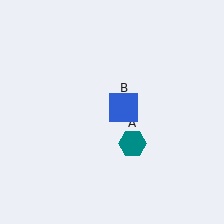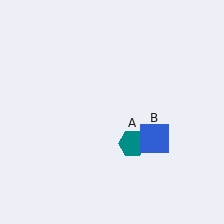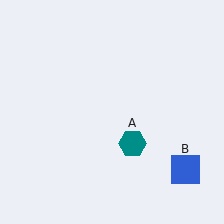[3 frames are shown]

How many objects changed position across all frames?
1 object changed position: blue square (object B).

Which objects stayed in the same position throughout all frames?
Teal hexagon (object A) remained stationary.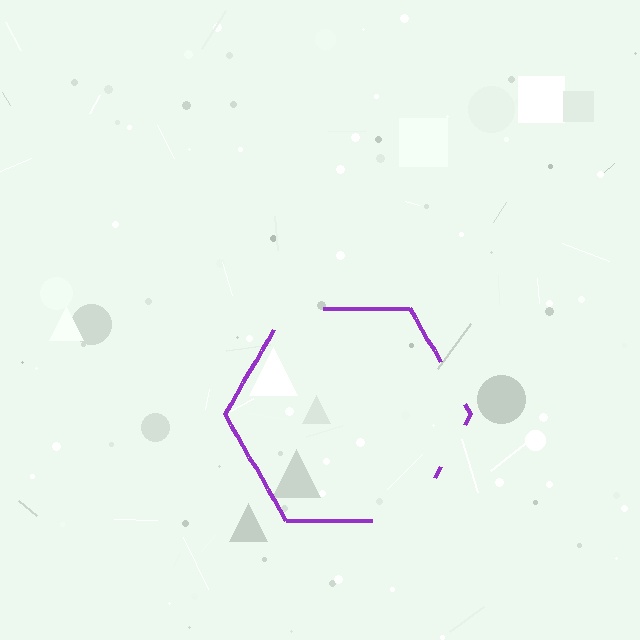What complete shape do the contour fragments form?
The contour fragments form a hexagon.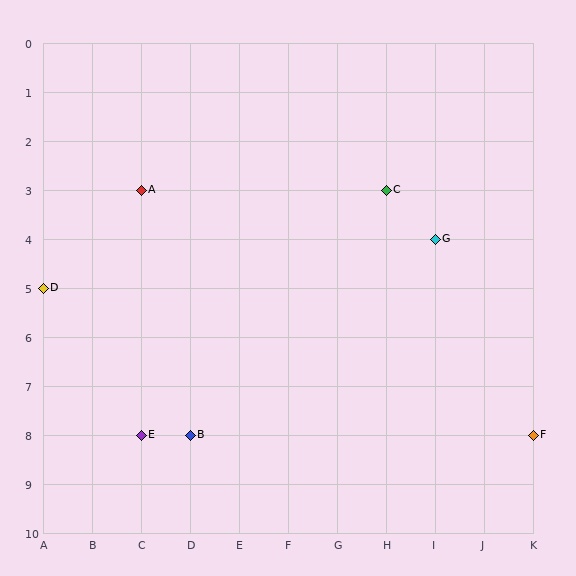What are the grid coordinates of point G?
Point G is at grid coordinates (I, 4).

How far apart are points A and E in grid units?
Points A and E are 5 rows apart.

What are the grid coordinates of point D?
Point D is at grid coordinates (A, 5).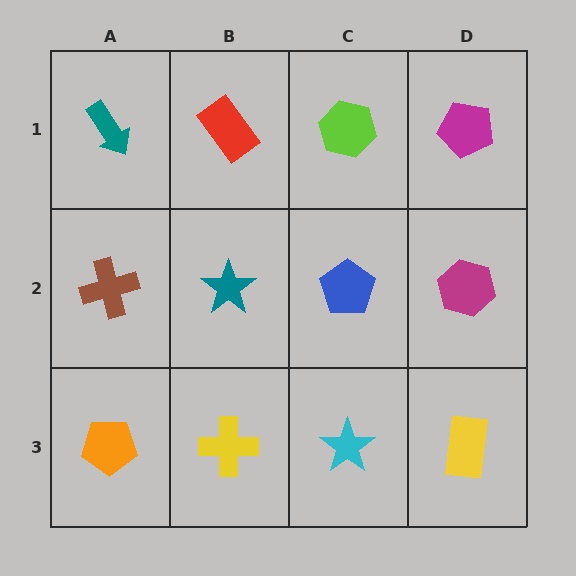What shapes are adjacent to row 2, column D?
A magenta pentagon (row 1, column D), a yellow rectangle (row 3, column D), a blue pentagon (row 2, column C).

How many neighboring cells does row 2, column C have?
4.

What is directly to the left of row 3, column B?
An orange pentagon.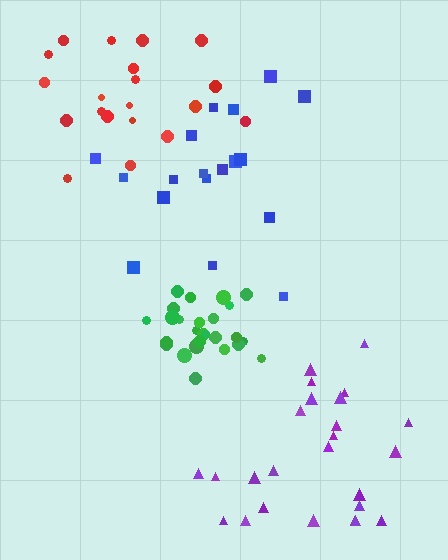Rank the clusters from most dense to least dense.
green, purple, blue, red.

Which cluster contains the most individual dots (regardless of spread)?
Green (26).